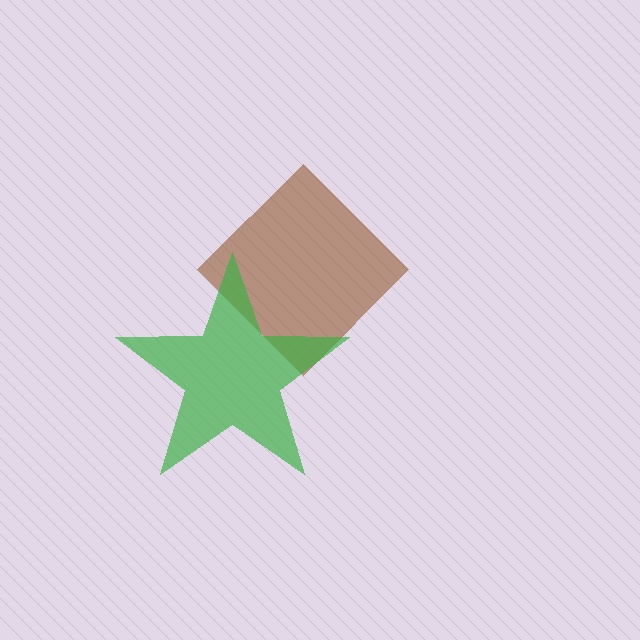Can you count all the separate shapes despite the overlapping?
Yes, there are 2 separate shapes.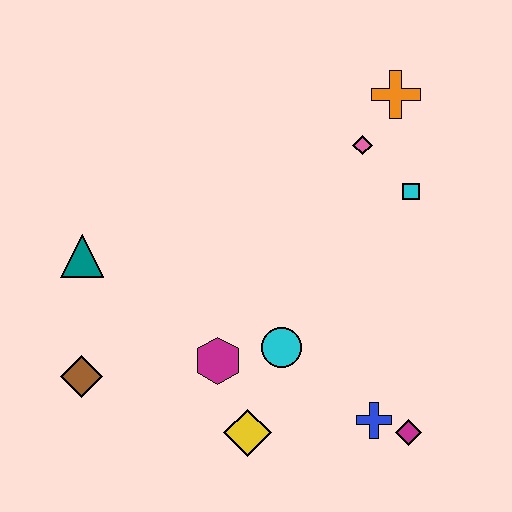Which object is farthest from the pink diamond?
The brown diamond is farthest from the pink diamond.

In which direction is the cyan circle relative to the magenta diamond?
The cyan circle is to the left of the magenta diamond.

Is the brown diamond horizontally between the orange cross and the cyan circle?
No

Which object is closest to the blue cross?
The magenta diamond is closest to the blue cross.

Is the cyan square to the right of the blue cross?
Yes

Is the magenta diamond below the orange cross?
Yes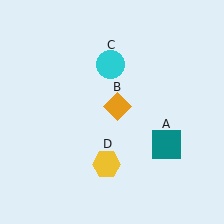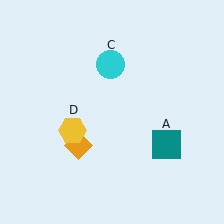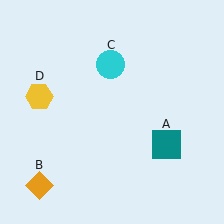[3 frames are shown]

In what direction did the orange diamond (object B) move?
The orange diamond (object B) moved down and to the left.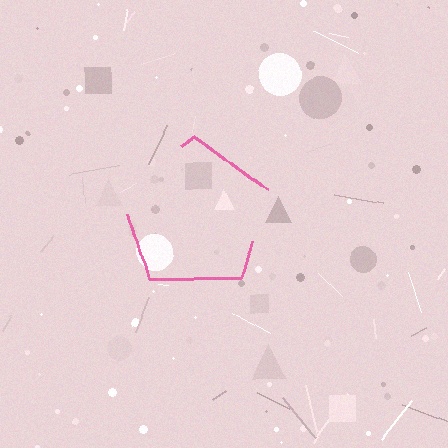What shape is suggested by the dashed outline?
The dashed outline suggests a pentagon.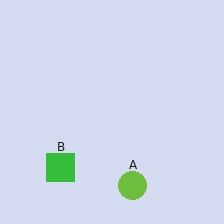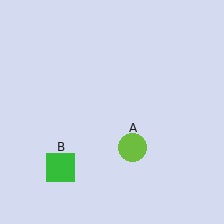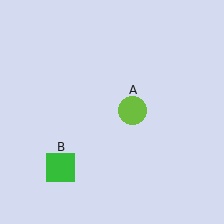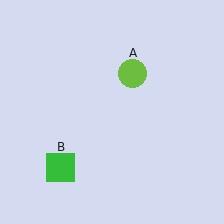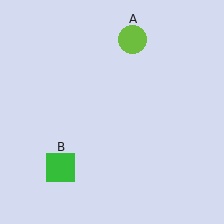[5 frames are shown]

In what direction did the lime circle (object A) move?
The lime circle (object A) moved up.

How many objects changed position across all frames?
1 object changed position: lime circle (object A).